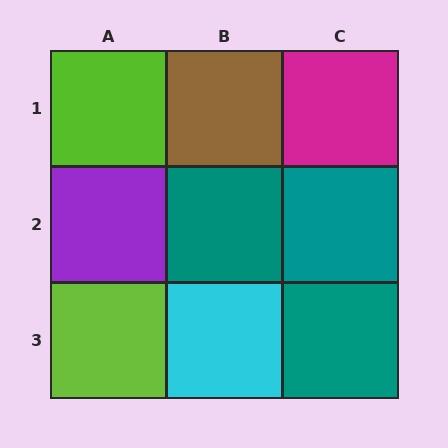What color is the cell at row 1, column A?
Lime.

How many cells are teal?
3 cells are teal.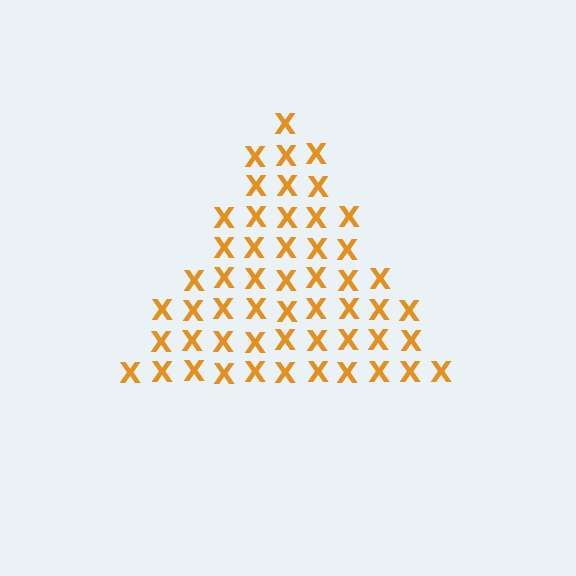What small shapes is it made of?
It is made of small letter X's.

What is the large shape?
The large shape is a triangle.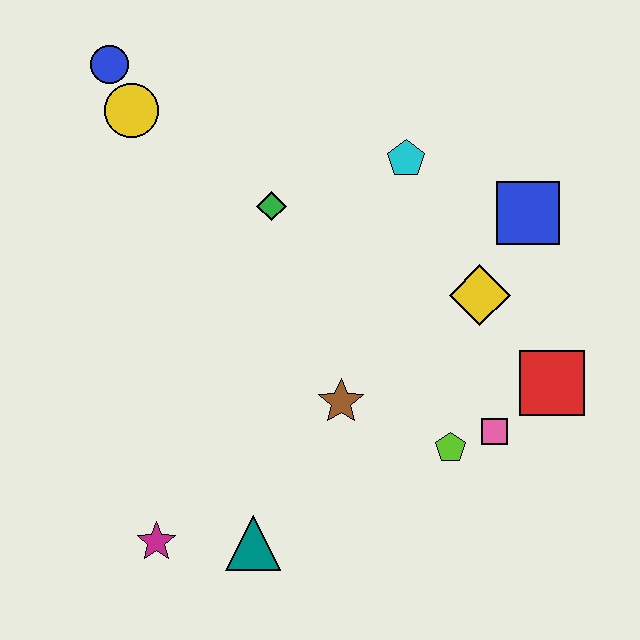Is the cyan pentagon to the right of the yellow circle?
Yes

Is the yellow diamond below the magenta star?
No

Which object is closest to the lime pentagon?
The pink square is closest to the lime pentagon.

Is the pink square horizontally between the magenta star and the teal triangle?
No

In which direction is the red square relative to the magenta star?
The red square is to the right of the magenta star.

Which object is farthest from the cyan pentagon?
The magenta star is farthest from the cyan pentagon.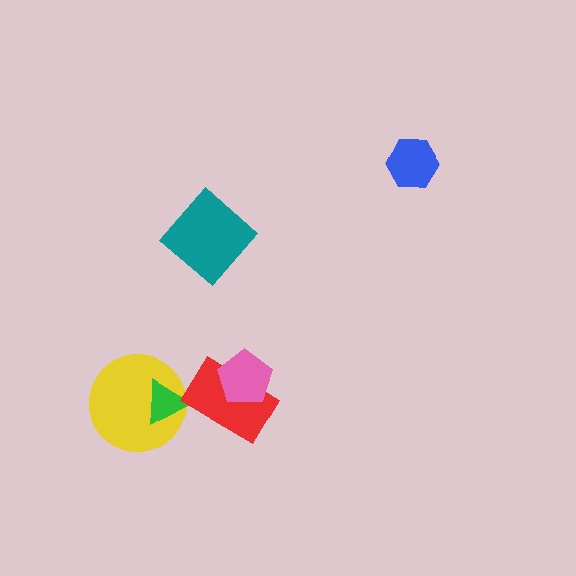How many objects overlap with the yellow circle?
1 object overlaps with the yellow circle.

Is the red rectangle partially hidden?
Yes, it is partially covered by another shape.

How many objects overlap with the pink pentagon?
1 object overlaps with the pink pentagon.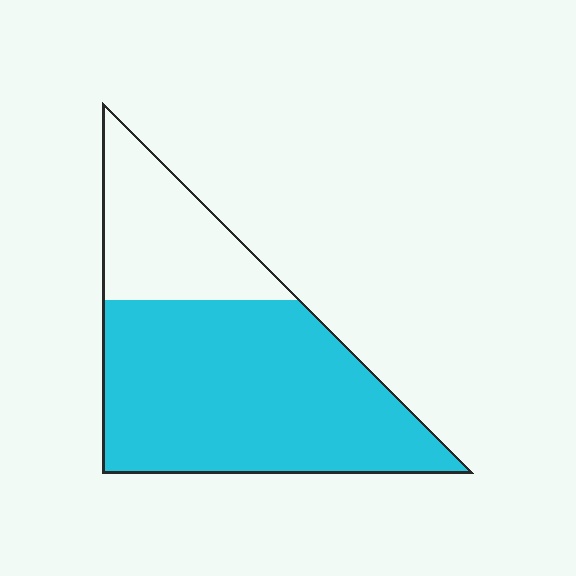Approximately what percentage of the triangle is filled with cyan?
Approximately 70%.